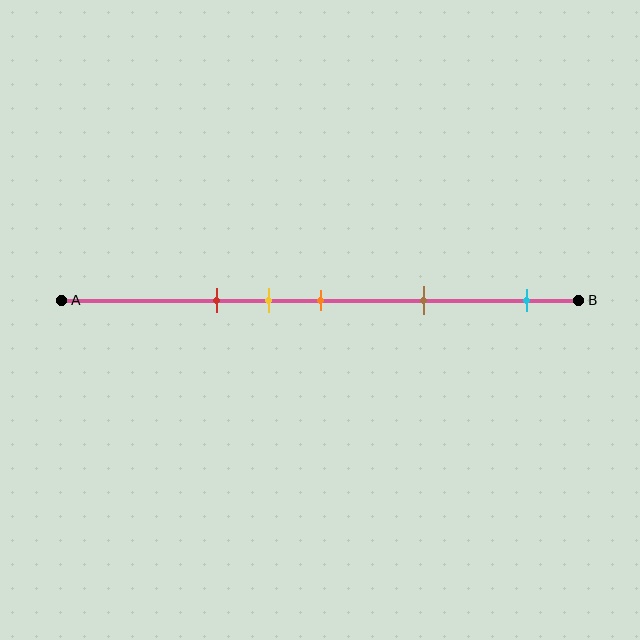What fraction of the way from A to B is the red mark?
The red mark is approximately 30% (0.3) of the way from A to B.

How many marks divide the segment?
There are 5 marks dividing the segment.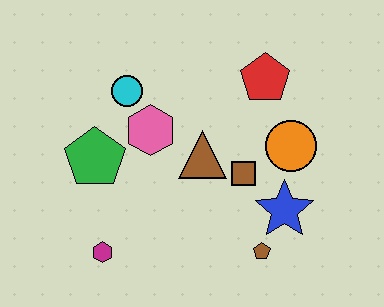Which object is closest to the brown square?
The brown triangle is closest to the brown square.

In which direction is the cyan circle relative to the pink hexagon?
The cyan circle is above the pink hexagon.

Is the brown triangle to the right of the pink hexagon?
Yes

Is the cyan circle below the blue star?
No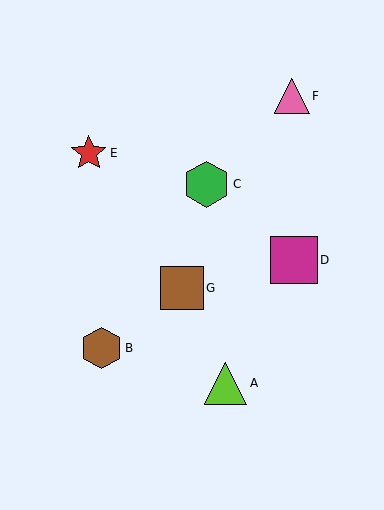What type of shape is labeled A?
Shape A is a lime triangle.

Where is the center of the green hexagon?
The center of the green hexagon is at (207, 184).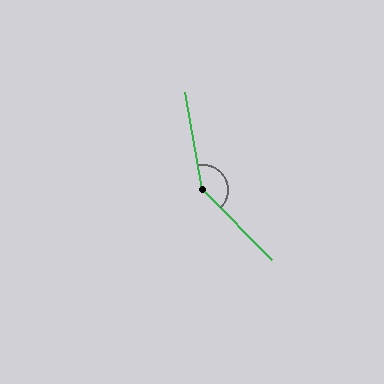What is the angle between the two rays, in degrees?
Approximately 145 degrees.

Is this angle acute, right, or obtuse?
It is obtuse.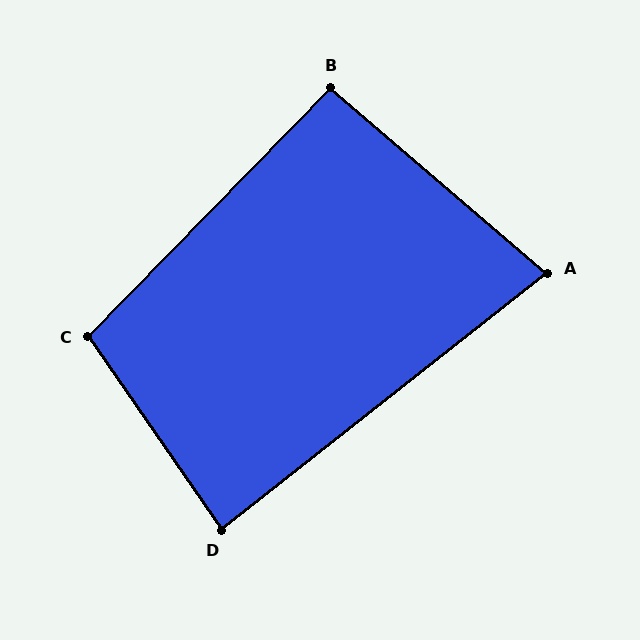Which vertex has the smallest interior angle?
A, at approximately 79 degrees.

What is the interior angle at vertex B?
Approximately 94 degrees (approximately right).